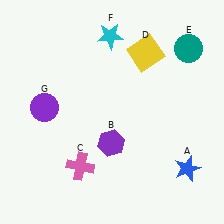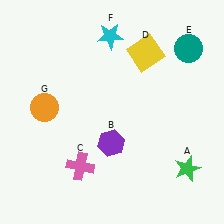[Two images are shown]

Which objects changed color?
A changed from blue to green. G changed from purple to orange.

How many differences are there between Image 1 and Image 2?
There are 2 differences between the two images.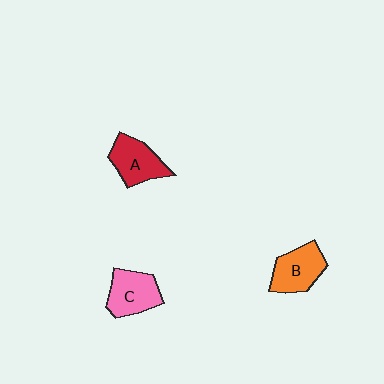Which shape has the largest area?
Shape C (pink).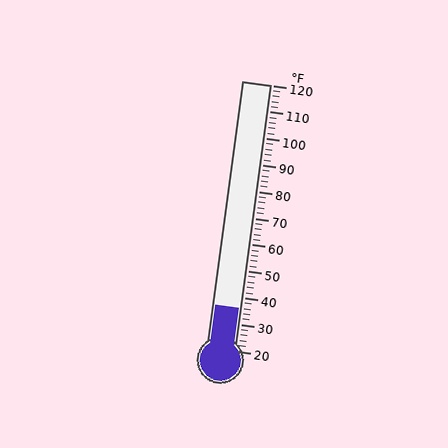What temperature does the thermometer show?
The thermometer shows approximately 36°F.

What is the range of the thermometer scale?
The thermometer scale ranges from 20°F to 120°F.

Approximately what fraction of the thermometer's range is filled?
The thermometer is filled to approximately 15% of its range.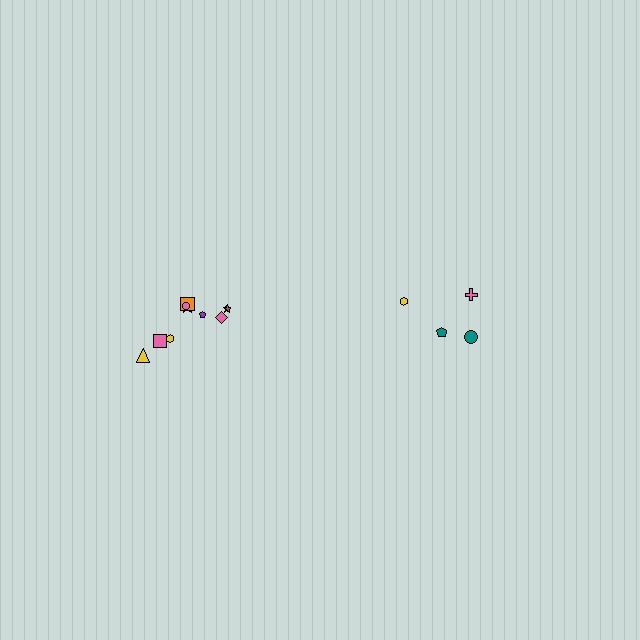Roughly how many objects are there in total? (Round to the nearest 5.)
Roughly 15 objects in total.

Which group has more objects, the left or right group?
The left group.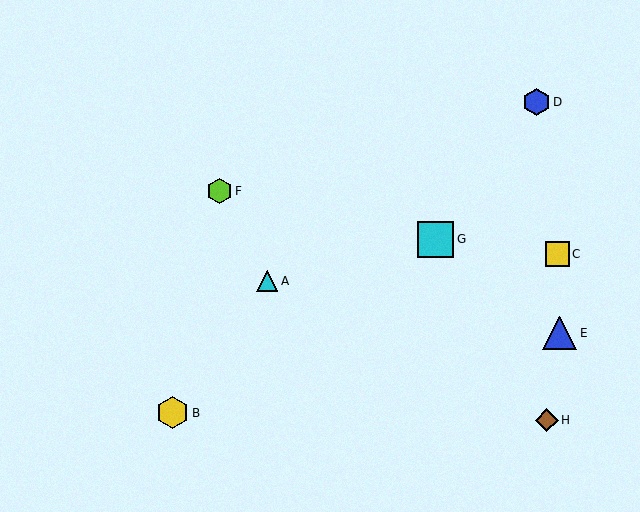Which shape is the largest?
The cyan square (labeled G) is the largest.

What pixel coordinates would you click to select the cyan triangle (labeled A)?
Click at (267, 281) to select the cyan triangle A.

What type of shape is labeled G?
Shape G is a cyan square.